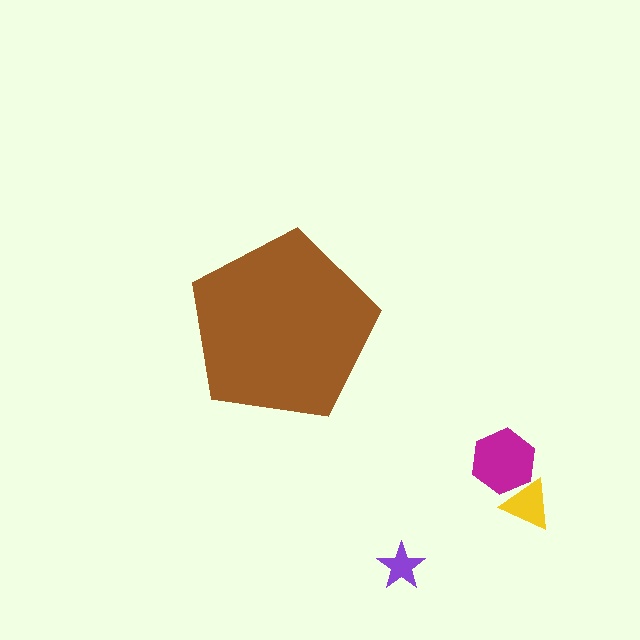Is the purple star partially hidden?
No, the purple star is fully visible.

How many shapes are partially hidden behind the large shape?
0 shapes are partially hidden.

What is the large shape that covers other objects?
A brown pentagon.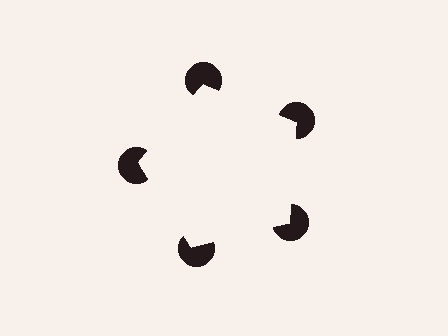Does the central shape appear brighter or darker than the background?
It typically appears slightly brighter than the background, even though no actual brightness change is drawn.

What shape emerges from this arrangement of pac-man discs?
An illusory pentagon — its edges are inferred from the aligned wedge cuts in the pac-man discs, not physically drawn.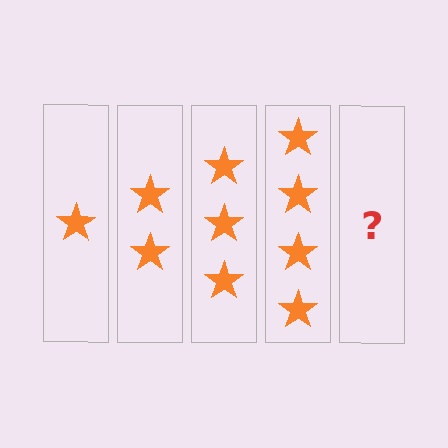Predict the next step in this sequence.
The next step is 5 stars.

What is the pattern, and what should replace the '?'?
The pattern is that each step adds one more star. The '?' should be 5 stars.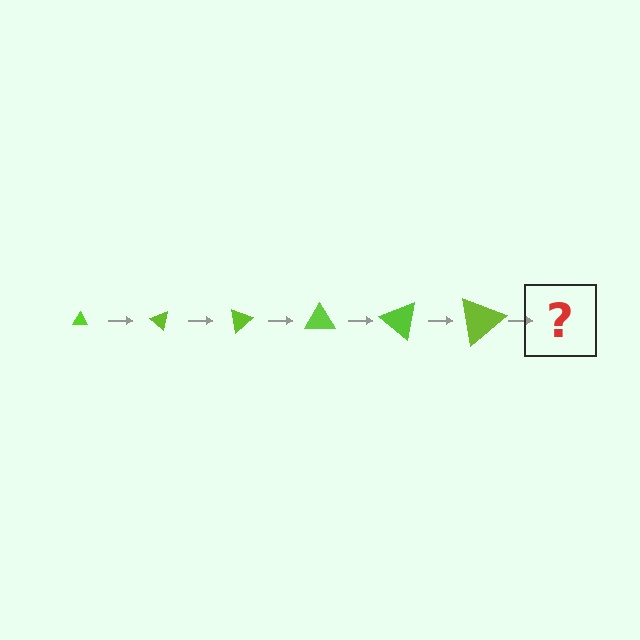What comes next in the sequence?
The next element should be a triangle, larger than the previous one and rotated 240 degrees from the start.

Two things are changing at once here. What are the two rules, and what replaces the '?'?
The two rules are that the triangle grows larger each step and it rotates 40 degrees each step. The '?' should be a triangle, larger than the previous one and rotated 240 degrees from the start.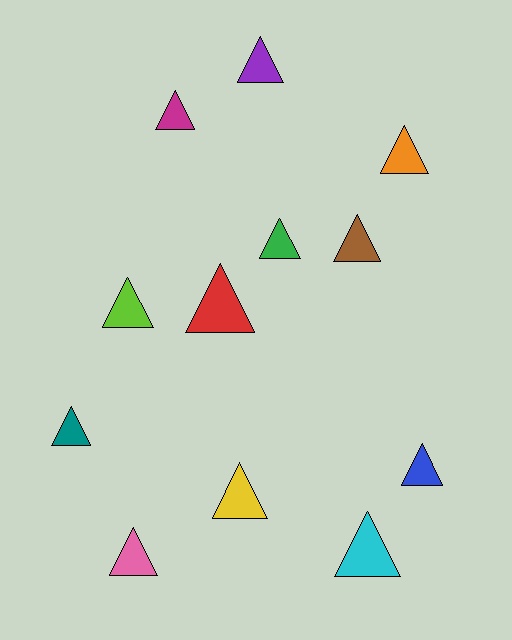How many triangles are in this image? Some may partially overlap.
There are 12 triangles.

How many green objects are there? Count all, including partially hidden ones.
There is 1 green object.